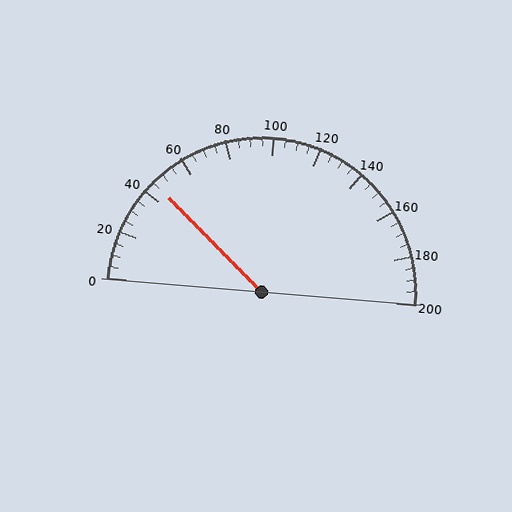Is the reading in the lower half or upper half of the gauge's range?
The reading is in the lower half of the range (0 to 200).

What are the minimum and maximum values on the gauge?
The gauge ranges from 0 to 200.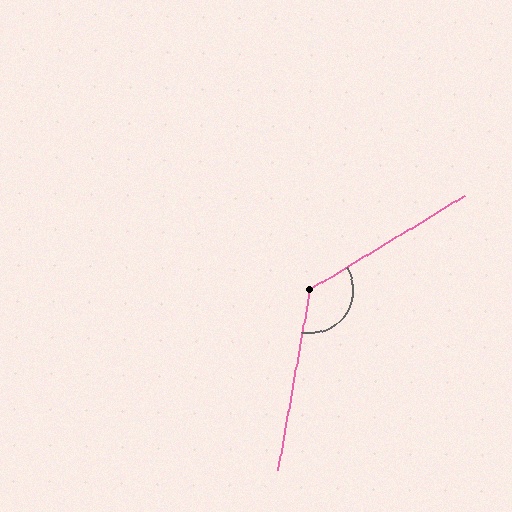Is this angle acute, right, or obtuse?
It is obtuse.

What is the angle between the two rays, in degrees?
Approximately 131 degrees.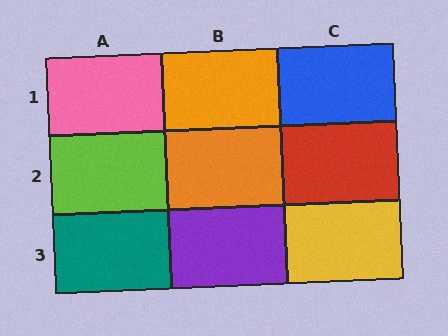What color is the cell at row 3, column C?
Yellow.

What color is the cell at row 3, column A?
Teal.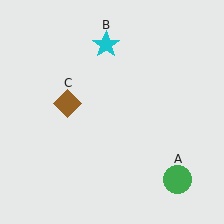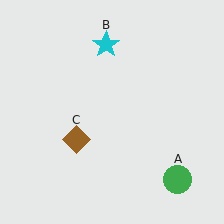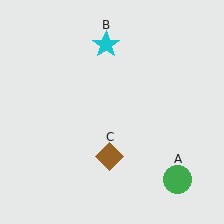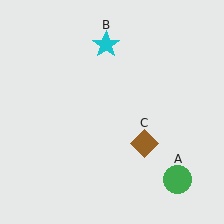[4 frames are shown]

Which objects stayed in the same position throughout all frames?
Green circle (object A) and cyan star (object B) remained stationary.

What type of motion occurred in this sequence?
The brown diamond (object C) rotated counterclockwise around the center of the scene.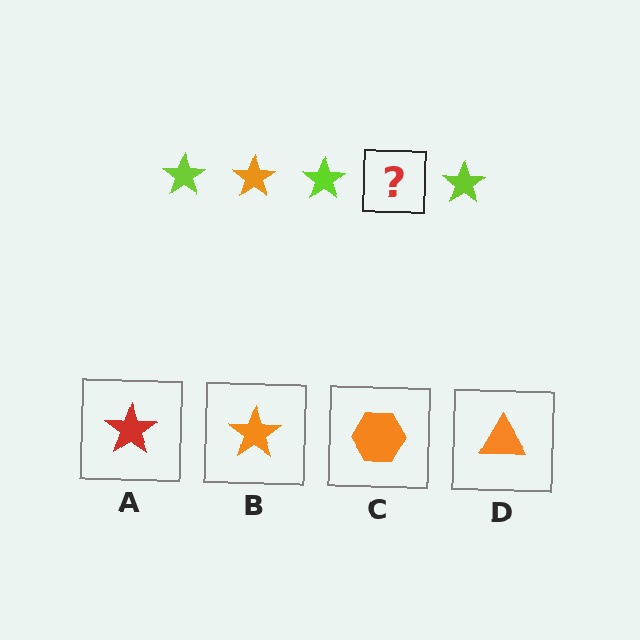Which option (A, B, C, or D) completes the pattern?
B.